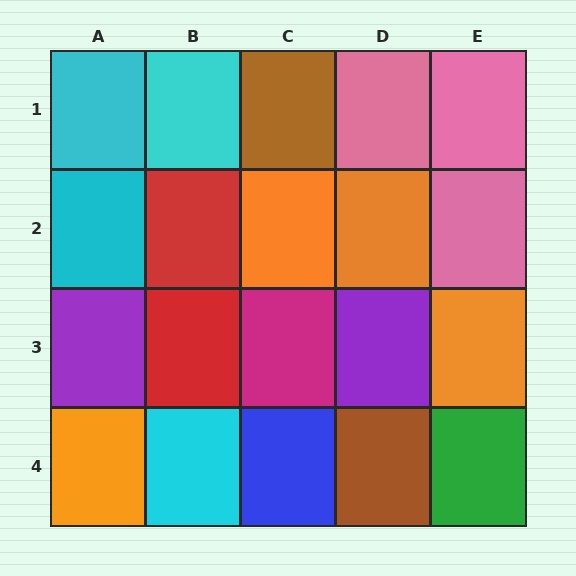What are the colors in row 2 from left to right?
Cyan, red, orange, orange, pink.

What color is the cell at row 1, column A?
Cyan.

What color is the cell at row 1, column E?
Pink.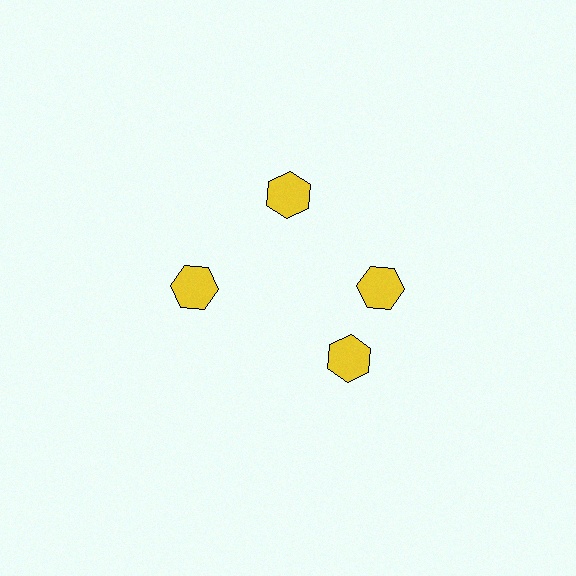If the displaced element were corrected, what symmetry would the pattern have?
It would have 4-fold rotational symmetry — the pattern would map onto itself every 90 degrees.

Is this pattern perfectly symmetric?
No. The 4 yellow hexagons are arranged in a ring, but one element near the 6 o'clock position is rotated out of alignment along the ring, breaking the 4-fold rotational symmetry.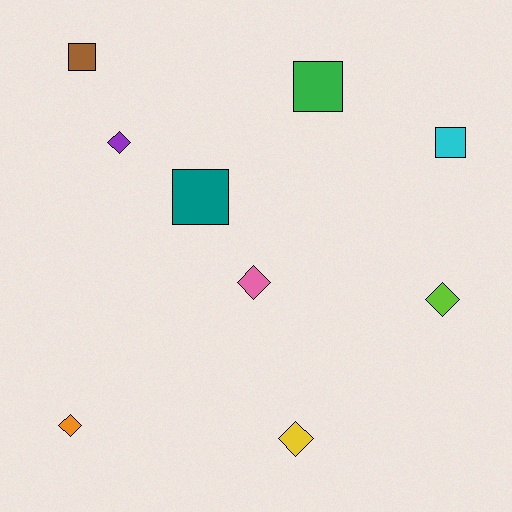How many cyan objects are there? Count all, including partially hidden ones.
There is 1 cyan object.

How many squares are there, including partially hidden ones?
There are 4 squares.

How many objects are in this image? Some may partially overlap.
There are 9 objects.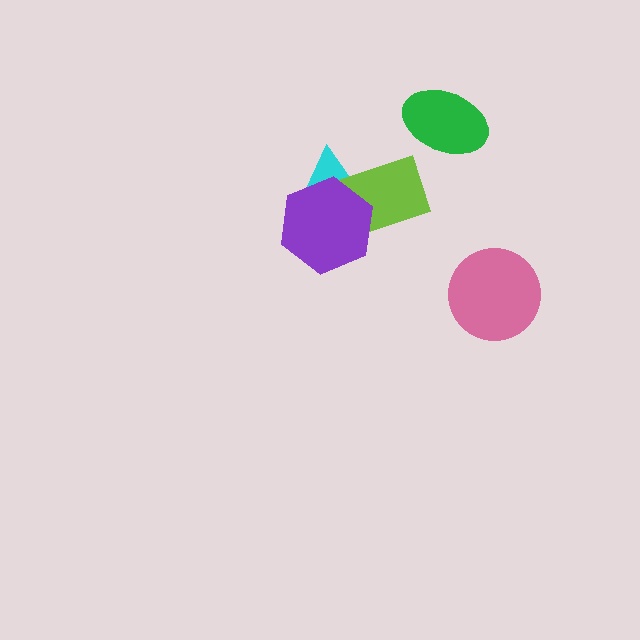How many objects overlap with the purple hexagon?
2 objects overlap with the purple hexagon.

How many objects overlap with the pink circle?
0 objects overlap with the pink circle.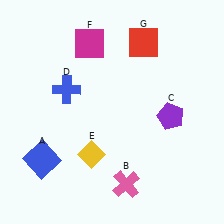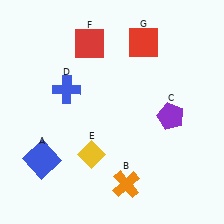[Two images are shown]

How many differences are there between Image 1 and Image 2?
There are 2 differences between the two images.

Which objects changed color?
B changed from pink to orange. F changed from magenta to red.